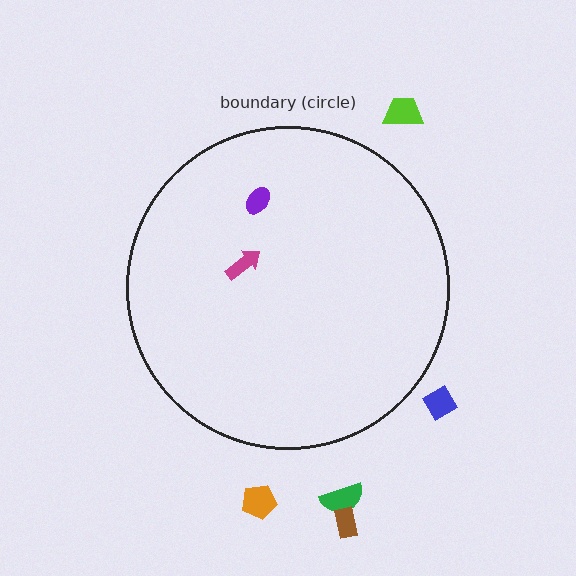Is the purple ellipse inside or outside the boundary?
Inside.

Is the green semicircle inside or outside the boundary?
Outside.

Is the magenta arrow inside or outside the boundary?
Inside.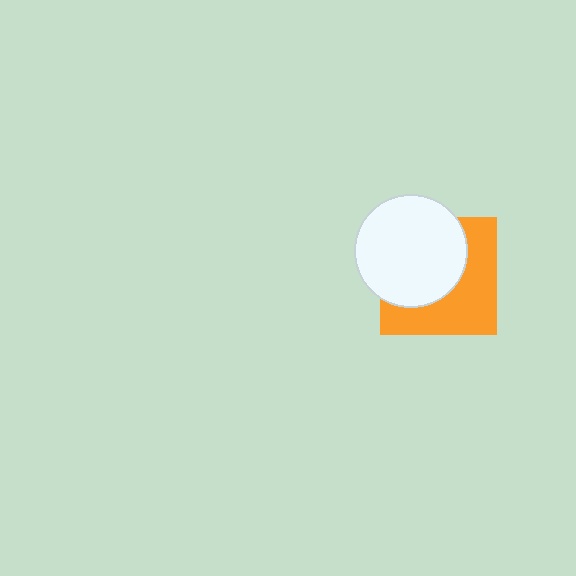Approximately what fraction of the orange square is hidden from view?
Roughly 51% of the orange square is hidden behind the white circle.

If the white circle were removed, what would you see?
You would see the complete orange square.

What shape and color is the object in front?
The object in front is a white circle.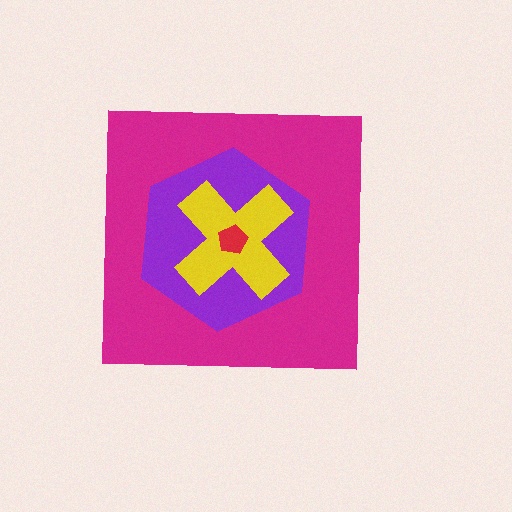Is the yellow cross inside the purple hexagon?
Yes.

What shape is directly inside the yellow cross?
The red pentagon.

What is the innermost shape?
The red pentagon.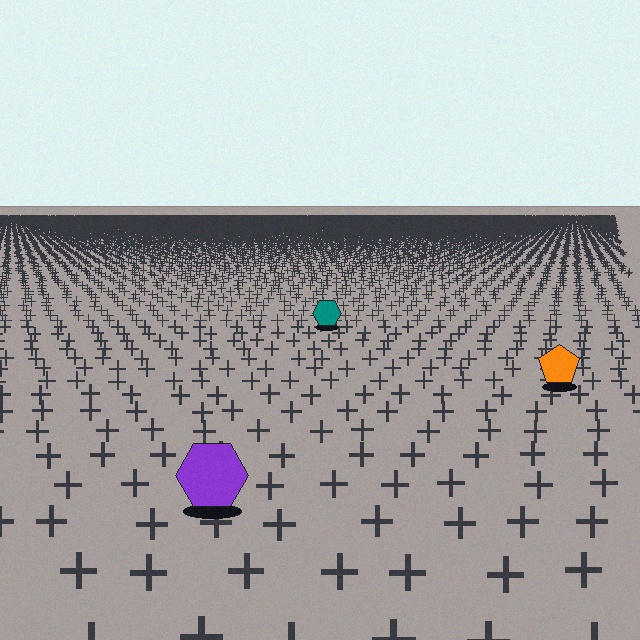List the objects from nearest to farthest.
From nearest to farthest: the purple hexagon, the orange pentagon, the teal hexagon.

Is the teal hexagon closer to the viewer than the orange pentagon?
No. The orange pentagon is closer — you can tell from the texture gradient: the ground texture is coarser near it.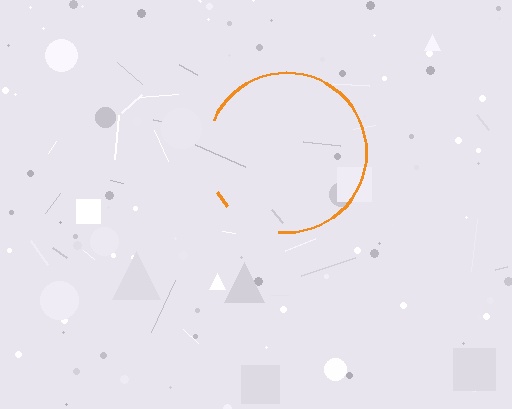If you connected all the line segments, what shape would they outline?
They would outline a circle.